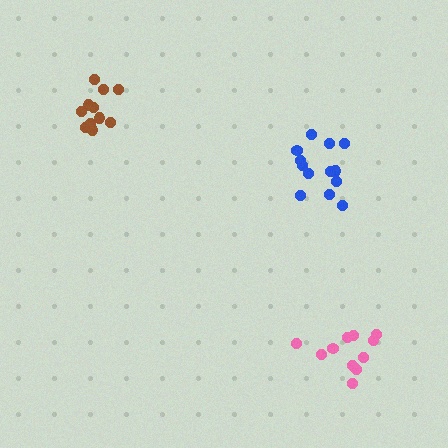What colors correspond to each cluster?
The clusters are colored: pink, blue, brown.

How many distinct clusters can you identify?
There are 3 distinct clusters.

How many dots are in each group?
Group 1: 11 dots, Group 2: 13 dots, Group 3: 11 dots (35 total).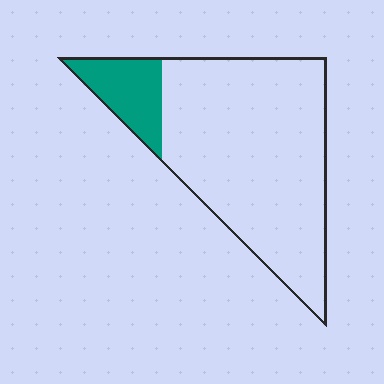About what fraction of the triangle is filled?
About one sixth (1/6).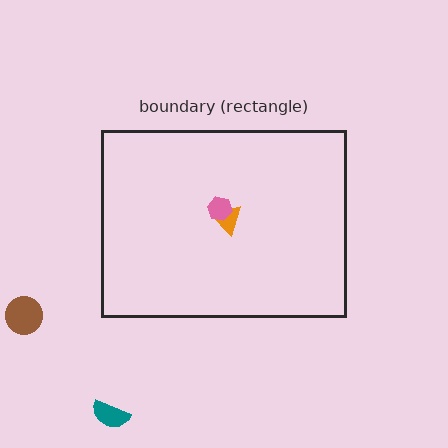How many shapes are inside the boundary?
2 inside, 2 outside.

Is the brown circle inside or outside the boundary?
Outside.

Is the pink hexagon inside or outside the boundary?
Inside.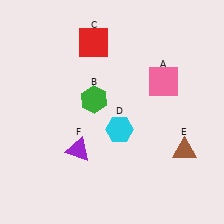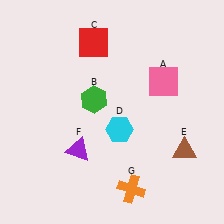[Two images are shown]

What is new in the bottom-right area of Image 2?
An orange cross (G) was added in the bottom-right area of Image 2.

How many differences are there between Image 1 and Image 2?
There is 1 difference between the two images.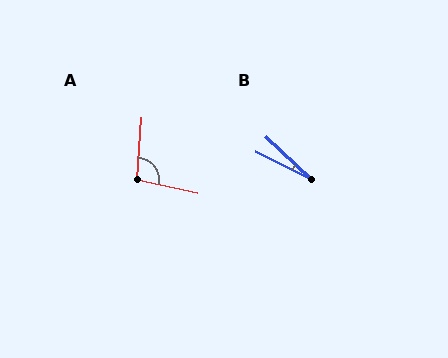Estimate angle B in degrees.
Approximately 17 degrees.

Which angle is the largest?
A, at approximately 98 degrees.